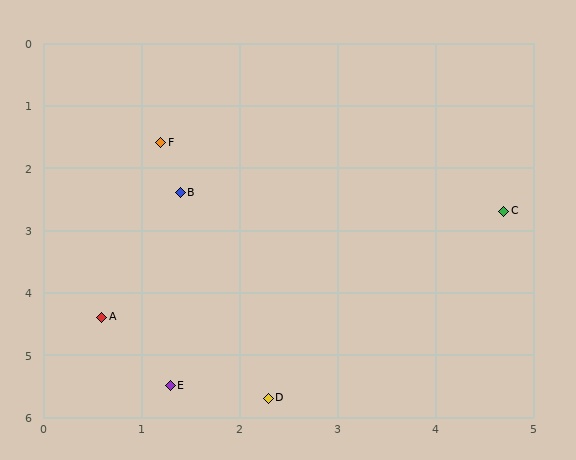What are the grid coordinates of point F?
Point F is at approximately (1.2, 1.6).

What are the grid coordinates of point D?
Point D is at approximately (2.3, 5.7).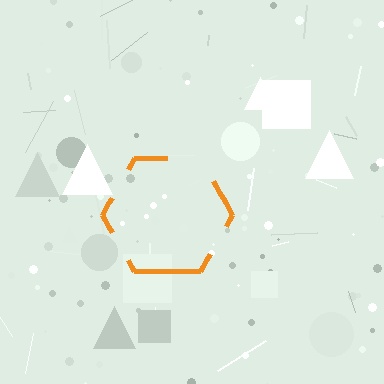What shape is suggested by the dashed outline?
The dashed outline suggests a hexagon.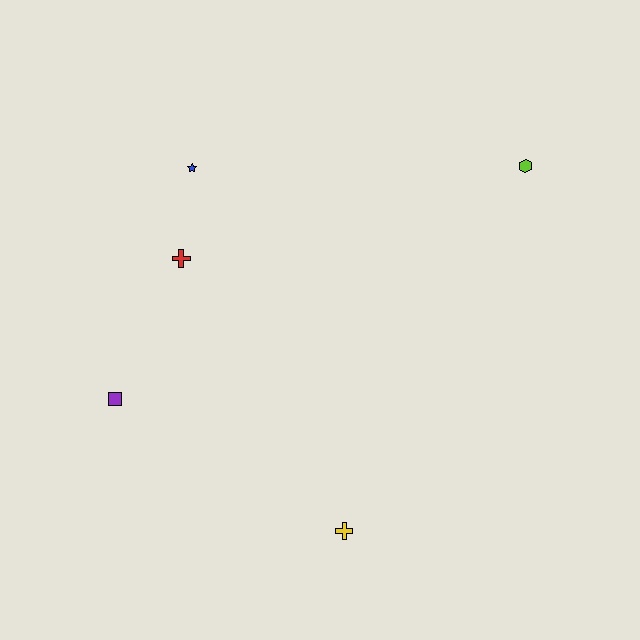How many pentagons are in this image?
There are no pentagons.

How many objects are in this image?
There are 5 objects.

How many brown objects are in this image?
There are no brown objects.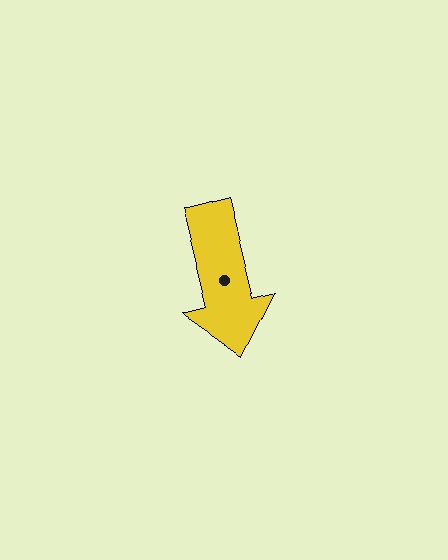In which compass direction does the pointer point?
South.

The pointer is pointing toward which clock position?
Roughly 6 o'clock.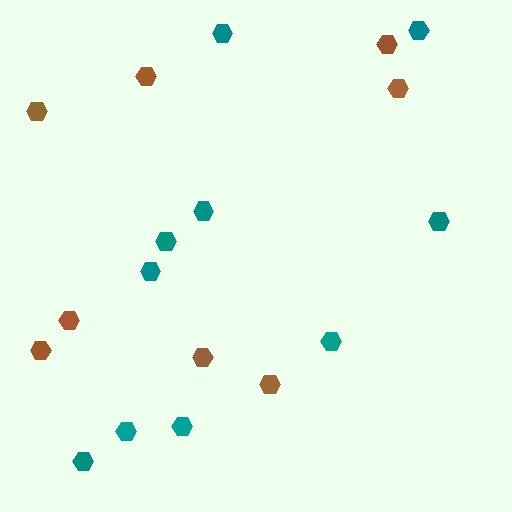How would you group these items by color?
There are 2 groups: one group of brown hexagons (8) and one group of teal hexagons (10).